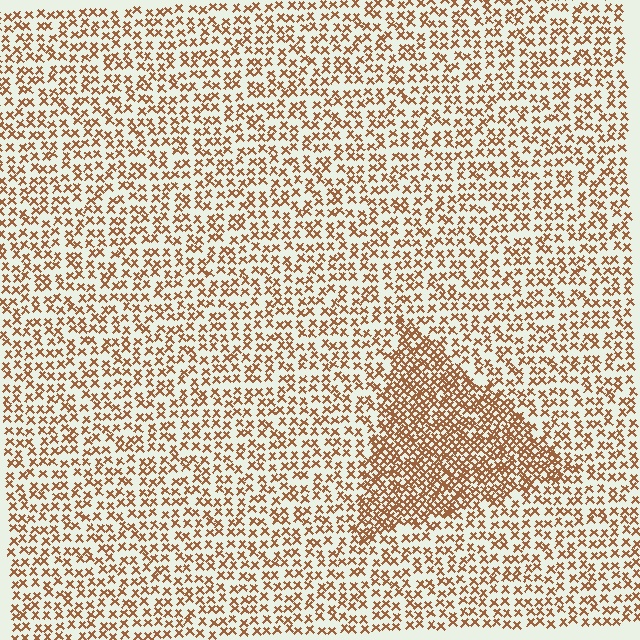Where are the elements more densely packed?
The elements are more densely packed inside the triangle boundary.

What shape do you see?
I see a triangle.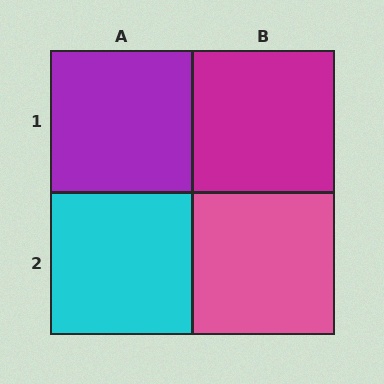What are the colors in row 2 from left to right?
Cyan, pink.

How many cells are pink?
1 cell is pink.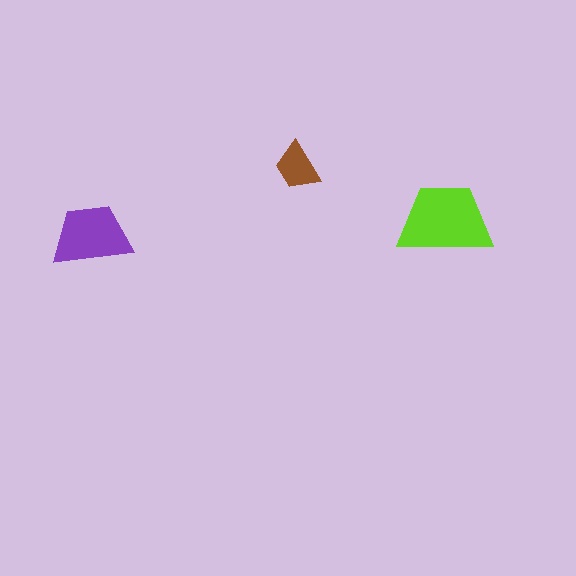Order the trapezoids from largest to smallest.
the lime one, the purple one, the brown one.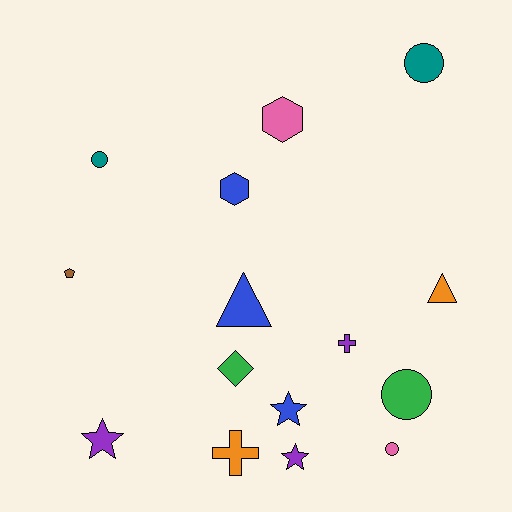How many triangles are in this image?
There are 2 triangles.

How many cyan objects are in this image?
There are no cyan objects.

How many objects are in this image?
There are 15 objects.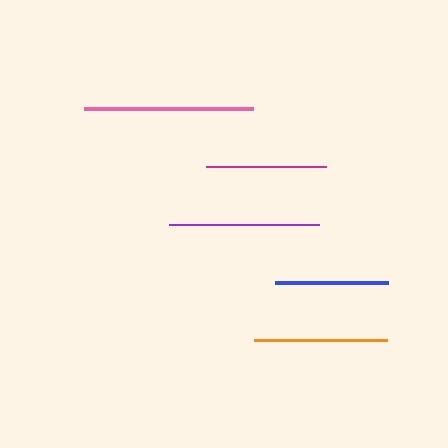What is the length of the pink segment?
The pink segment is approximately 169 pixels long.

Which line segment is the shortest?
The blue line is the shortest at approximately 114 pixels.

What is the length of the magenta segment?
The magenta segment is approximately 120 pixels long.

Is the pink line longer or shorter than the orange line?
The pink line is longer than the orange line.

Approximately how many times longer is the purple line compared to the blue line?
The purple line is approximately 1.3 times the length of the blue line.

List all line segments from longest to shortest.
From longest to shortest: pink, purple, orange, magenta, blue.